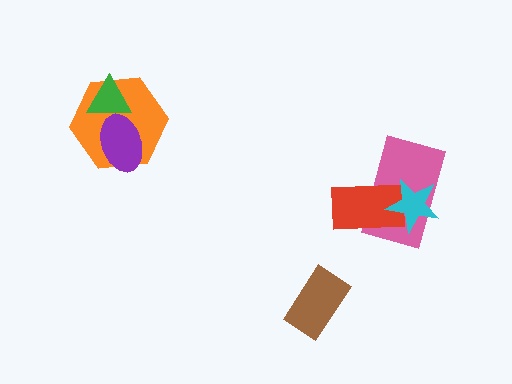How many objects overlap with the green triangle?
2 objects overlap with the green triangle.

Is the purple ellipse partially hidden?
Yes, it is partially covered by another shape.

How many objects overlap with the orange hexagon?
2 objects overlap with the orange hexagon.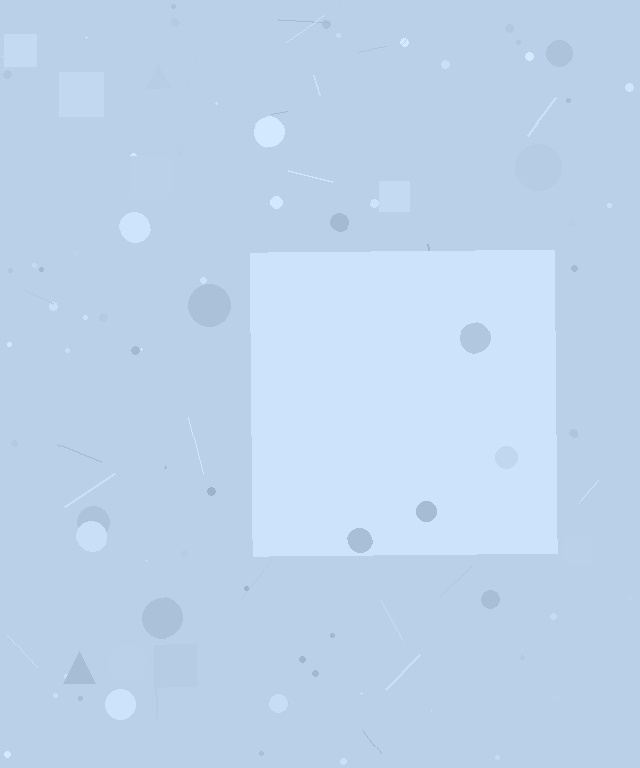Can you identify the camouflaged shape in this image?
The camouflaged shape is a square.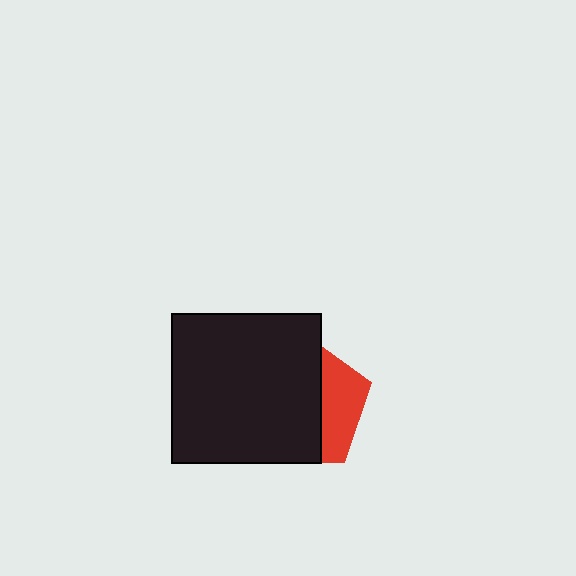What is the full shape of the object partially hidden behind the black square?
The partially hidden object is a red pentagon.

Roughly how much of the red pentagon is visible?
A small part of it is visible (roughly 31%).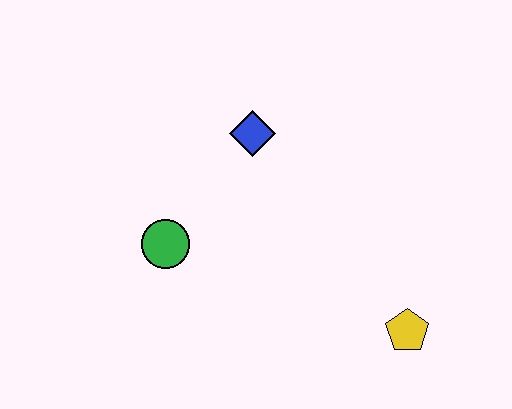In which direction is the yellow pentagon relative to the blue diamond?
The yellow pentagon is below the blue diamond.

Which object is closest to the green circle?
The blue diamond is closest to the green circle.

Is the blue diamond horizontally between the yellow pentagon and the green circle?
Yes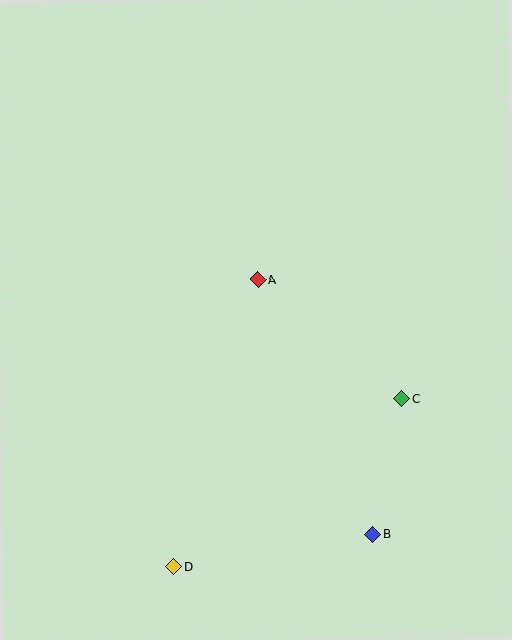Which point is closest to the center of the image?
Point A at (258, 280) is closest to the center.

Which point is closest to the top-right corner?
Point A is closest to the top-right corner.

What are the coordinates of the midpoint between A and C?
The midpoint between A and C is at (330, 339).